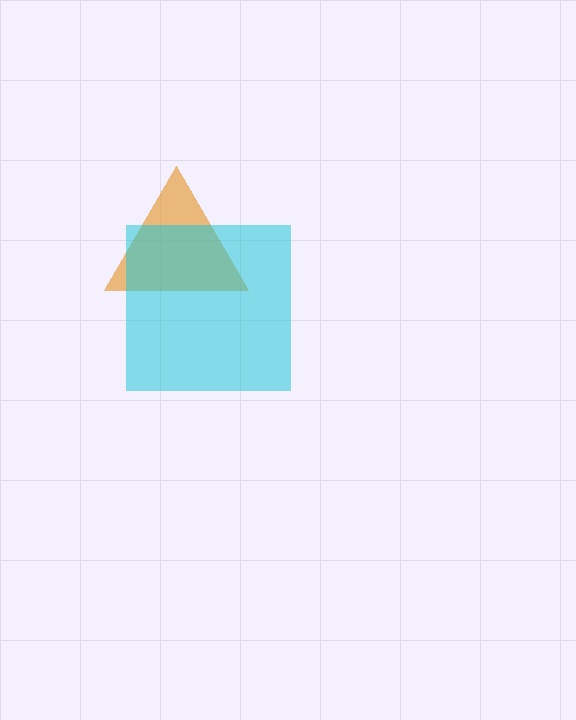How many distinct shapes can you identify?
There are 2 distinct shapes: an orange triangle, a cyan square.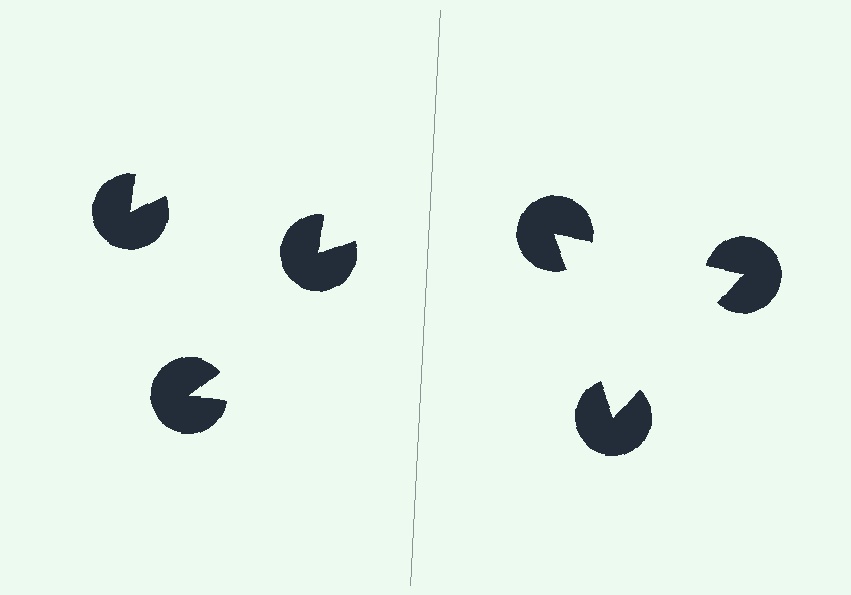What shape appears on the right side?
An illusory triangle.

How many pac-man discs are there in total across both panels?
6 — 3 on each side.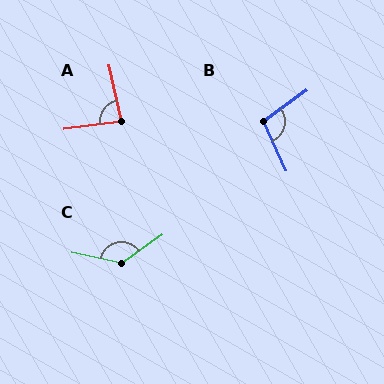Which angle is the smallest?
A, at approximately 85 degrees.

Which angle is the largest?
C, at approximately 132 degrees.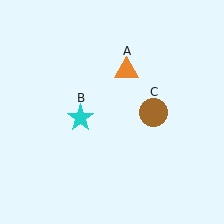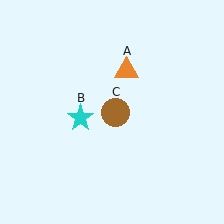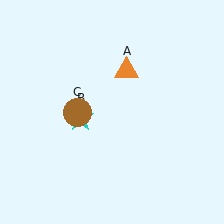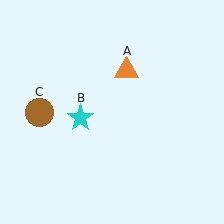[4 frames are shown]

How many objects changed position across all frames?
1 object changed position: brown circle (object C).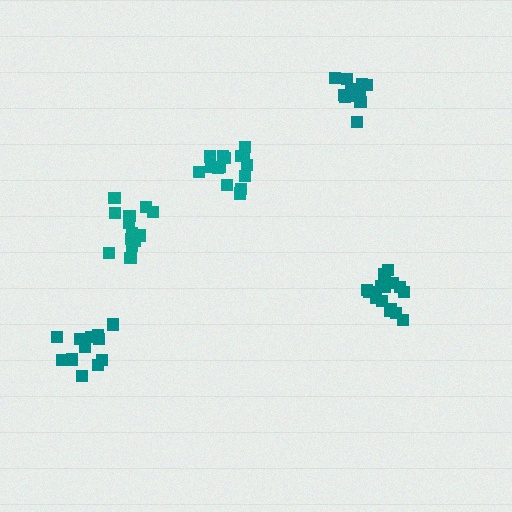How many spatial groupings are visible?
There are 5 spatial groupings.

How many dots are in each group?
Group 1: 14 dots, Group 2: 16 dots, Group 3: 16 dots, Group 4: 11 dots, Group 5: 12 dots (69 total).